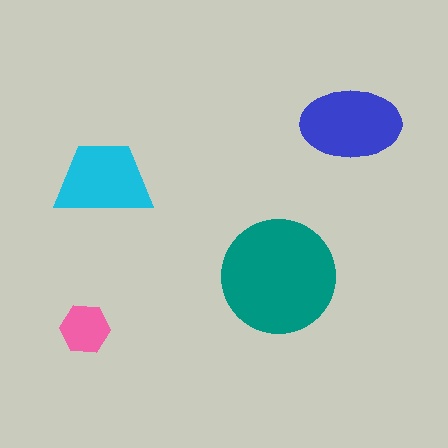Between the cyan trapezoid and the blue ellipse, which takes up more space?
The blue ellipse.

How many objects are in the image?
There are 4 objects in the image.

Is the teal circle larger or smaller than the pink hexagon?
Larger.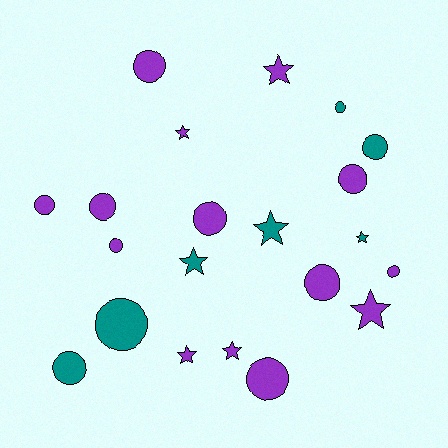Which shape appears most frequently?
Circle, with 13 objects.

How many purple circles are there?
There are 9 purple circles.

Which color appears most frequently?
Purple, with 14 objects.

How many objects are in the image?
There are 21 objects.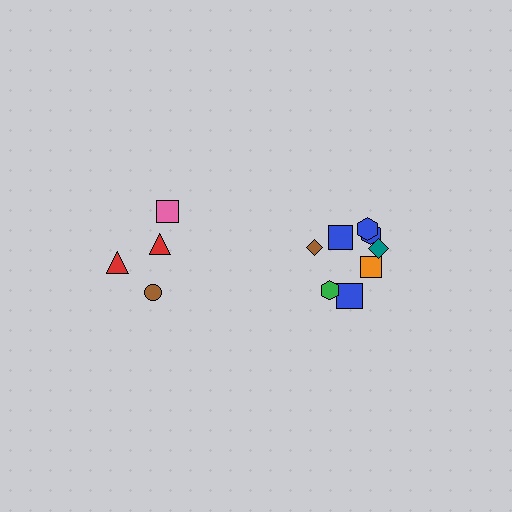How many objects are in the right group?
There are 8 objects.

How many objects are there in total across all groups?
There are 12 objects.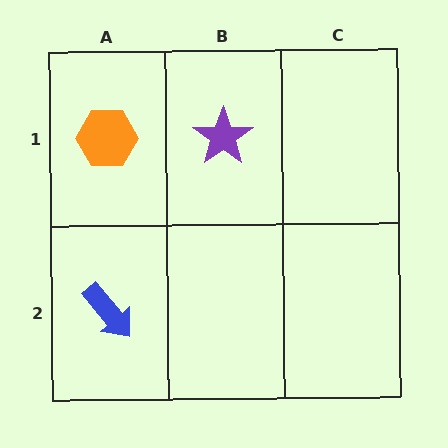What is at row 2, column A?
A blue arrow.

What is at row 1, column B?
A purple star.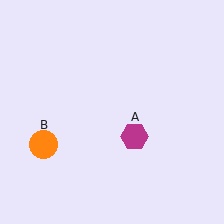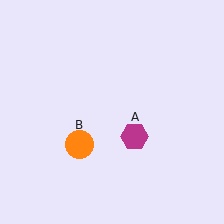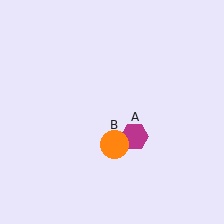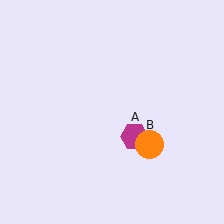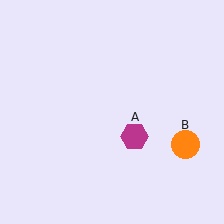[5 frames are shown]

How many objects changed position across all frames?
1 object changed position: orange circle (object B).